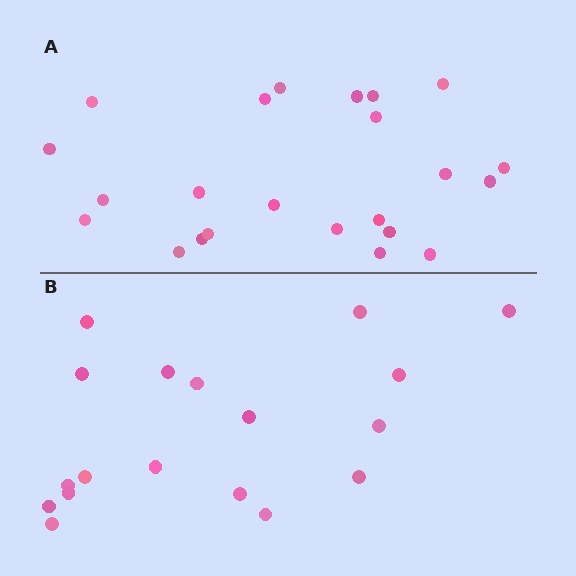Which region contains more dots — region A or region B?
Region A (the top region) has more dots.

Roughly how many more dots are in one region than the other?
Region A has about 5 more dots than region B.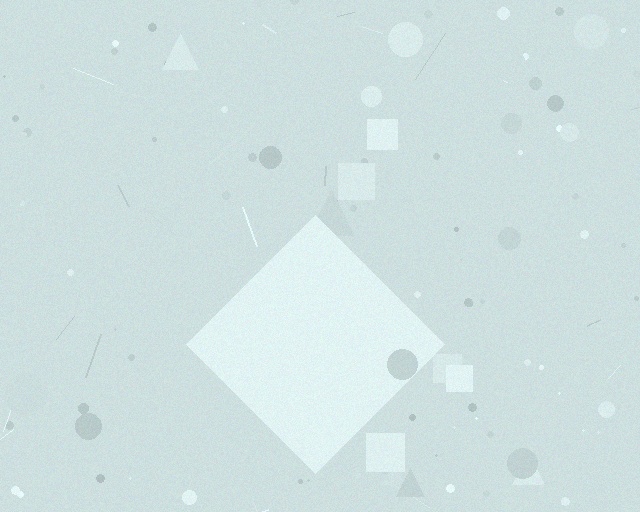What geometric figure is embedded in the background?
A diamond is embedded in the background.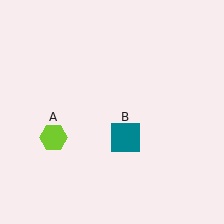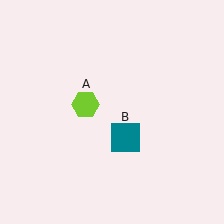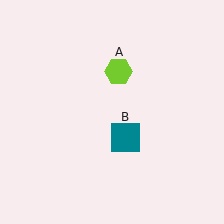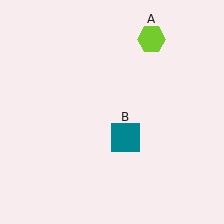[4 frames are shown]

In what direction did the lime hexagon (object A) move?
The lime hexagon (object A) moved up and to the right.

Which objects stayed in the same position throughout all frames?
Teal square (object B) remained stationary.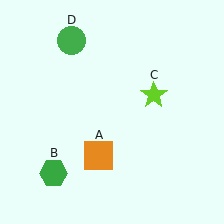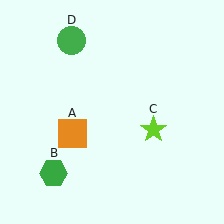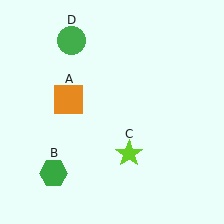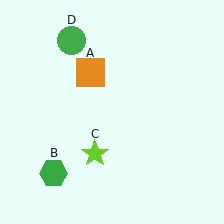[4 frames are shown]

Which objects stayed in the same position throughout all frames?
Green hexagon (object B) and green circle (object D) remained stationary.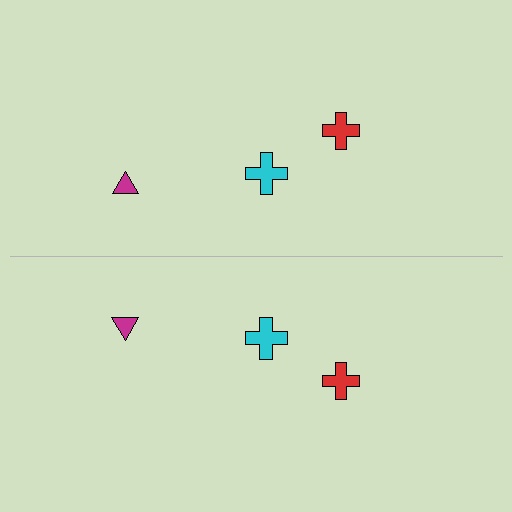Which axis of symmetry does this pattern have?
The pattern has a horizontal axis of symmetry running through the center of the image.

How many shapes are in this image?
There are 6 shapes in this image.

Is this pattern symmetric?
Yes, this pattern has bilateral (reflection) symmetry.